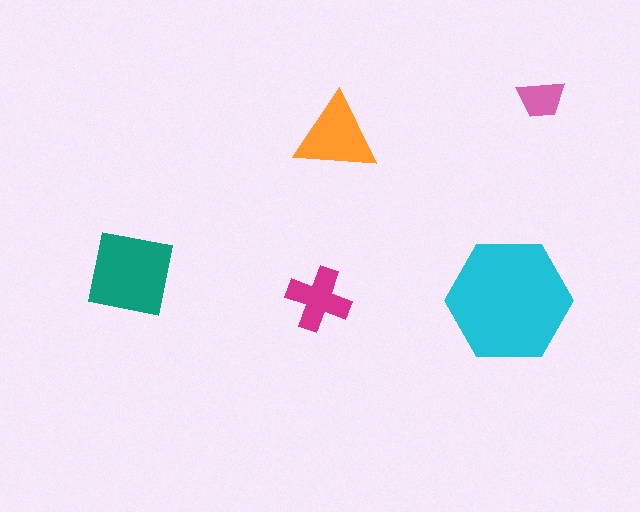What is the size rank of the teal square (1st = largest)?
2nd.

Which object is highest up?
The pink trapezoid is topmost.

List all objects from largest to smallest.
The cyan hexagon, the teal square, the orange triangle, the magenta cross, the pink trapezoid.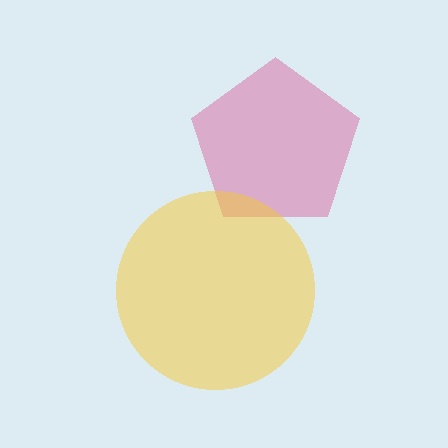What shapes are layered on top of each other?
The layered shapes are: a pink pentagon, a yellow circle.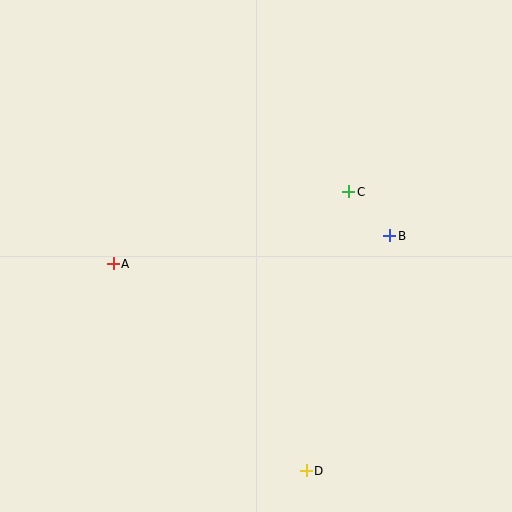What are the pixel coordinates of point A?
Point A is at (113, 264).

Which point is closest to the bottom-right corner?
Point D is closest to the bottom-right corner.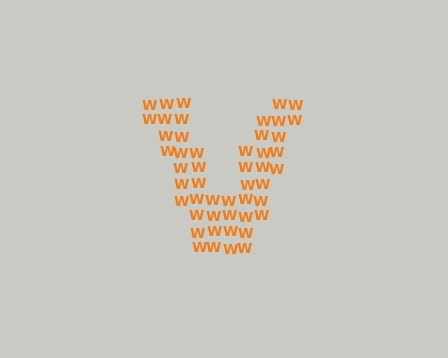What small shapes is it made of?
It is made of small letter W's.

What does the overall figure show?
The overall figure shows the letter V.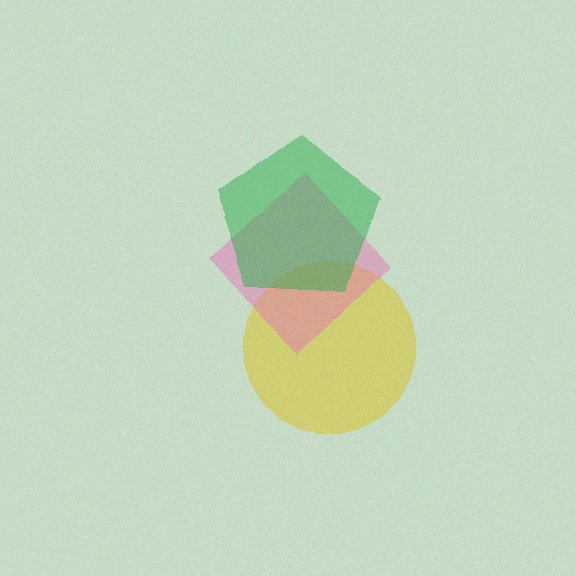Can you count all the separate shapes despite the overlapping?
Yes, there are 3 separate shapes.